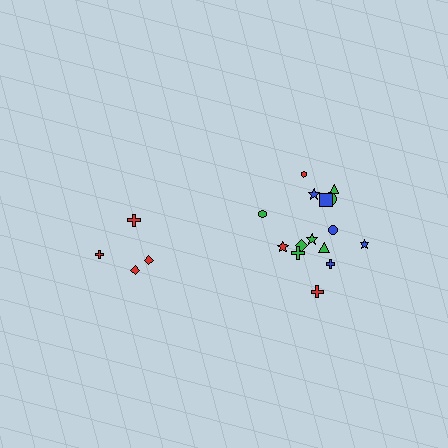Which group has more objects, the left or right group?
The right group.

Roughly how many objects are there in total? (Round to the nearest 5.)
Roughly 20 objects in total.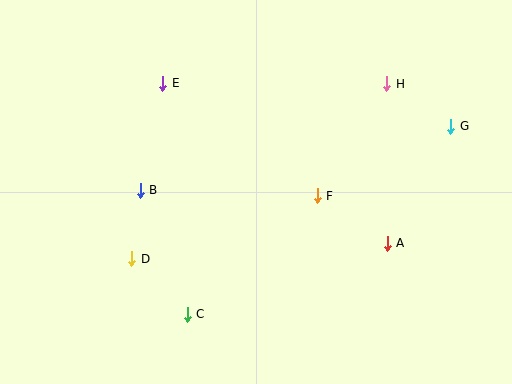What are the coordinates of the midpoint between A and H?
The midpoint between A and H is at (387, 164).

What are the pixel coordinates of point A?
Point A is at (387, 243).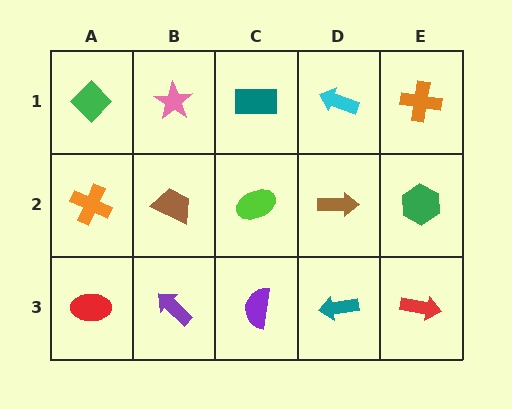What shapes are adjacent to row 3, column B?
A brown trapezoid (row 2, column B), a red ellipse (row 3, column A), a purple semicircle (row 3, column C).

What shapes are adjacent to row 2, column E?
An orange cross (row 1, column E), a red arrow (row 3, column E), a brown arrow (row 2, column D).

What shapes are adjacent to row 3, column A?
An orange cross (row 2, column A), a purple arrow (row 3, column B).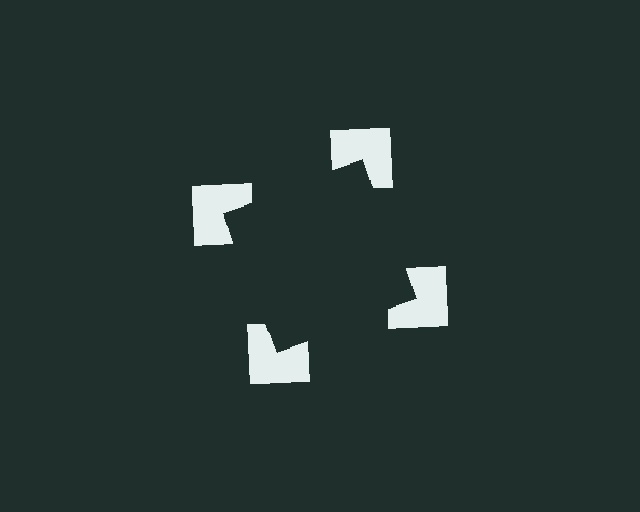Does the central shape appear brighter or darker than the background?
It typically appears slightly darker than the background, even though no actual brightness change is drawn.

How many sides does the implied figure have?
4 sides.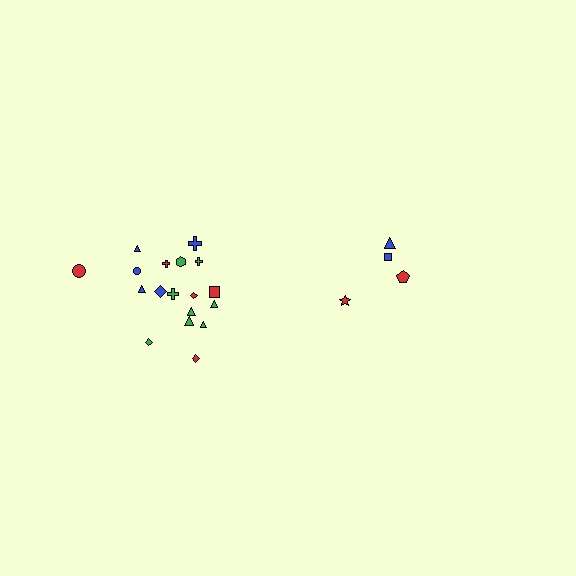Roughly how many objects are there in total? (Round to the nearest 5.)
Roughly 20 objects in total.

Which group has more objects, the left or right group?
The left group.